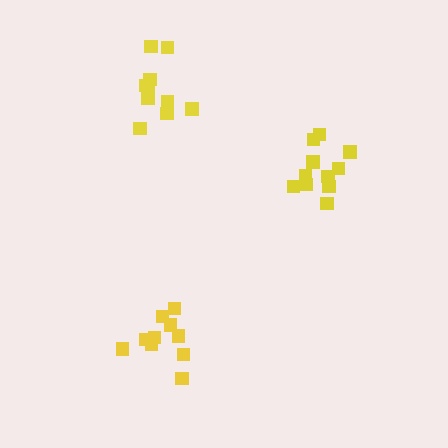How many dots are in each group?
Group 1: 10 dots, Group 2: 11 dots, Group 3: 10 dots (31 total).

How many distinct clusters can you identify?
There are 3 distinct clusters.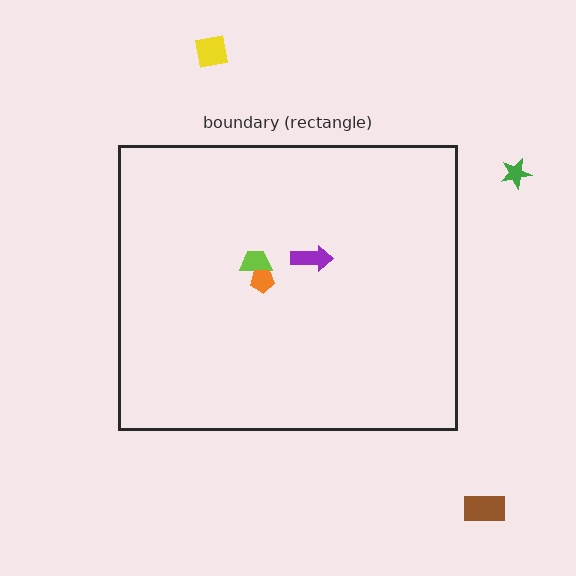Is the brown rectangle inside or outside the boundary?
Outside.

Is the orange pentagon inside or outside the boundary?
Inside.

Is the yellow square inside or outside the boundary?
Outside.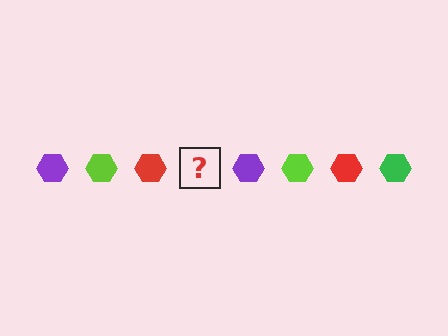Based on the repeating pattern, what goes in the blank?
The blank should be a green hexagon.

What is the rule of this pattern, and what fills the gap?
The rule is that the pattern cycles through purple, lime, red, green hexagons. The gap should be filled with a green hexagon.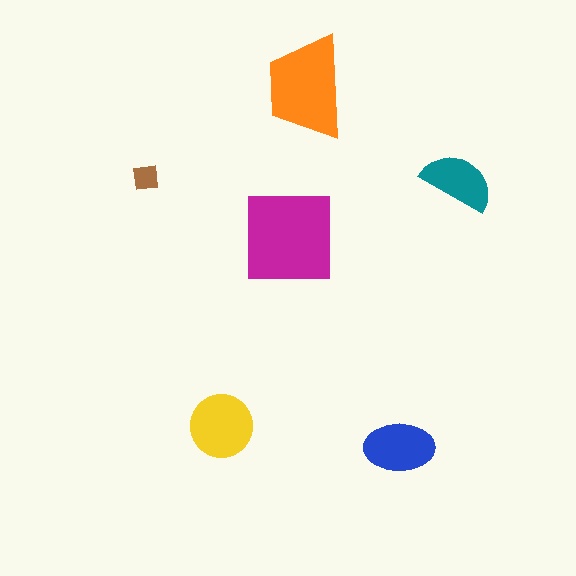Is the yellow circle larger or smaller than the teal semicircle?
Larger.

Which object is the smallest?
The brown square.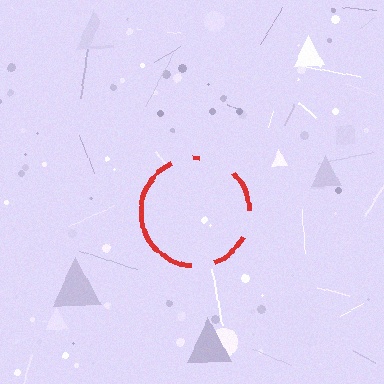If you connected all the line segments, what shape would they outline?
They would outline a circle.